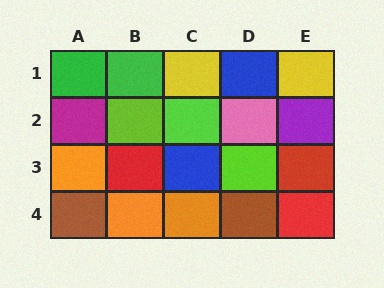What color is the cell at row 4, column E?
Red.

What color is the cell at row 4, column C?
Orange.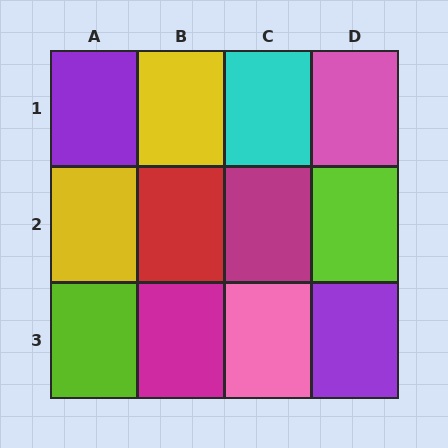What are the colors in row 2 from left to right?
Yellow, red, magenta, lime.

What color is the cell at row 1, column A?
Purple.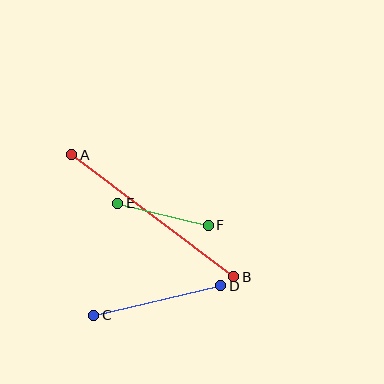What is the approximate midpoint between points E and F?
The midpoint is at approximately (163, 214) pixels.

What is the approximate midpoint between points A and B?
The midpoint is at approximately (153, 216) pixels.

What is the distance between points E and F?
The distance is approximately 93 pixels.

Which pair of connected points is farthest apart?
Points A and B are farthest apart.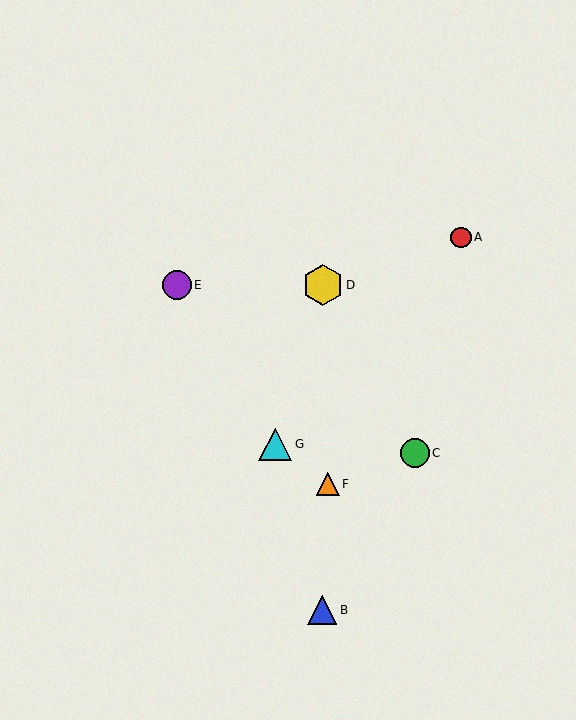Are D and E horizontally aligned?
Yes, both are at y≈285.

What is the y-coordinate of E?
Object E is at y≈285.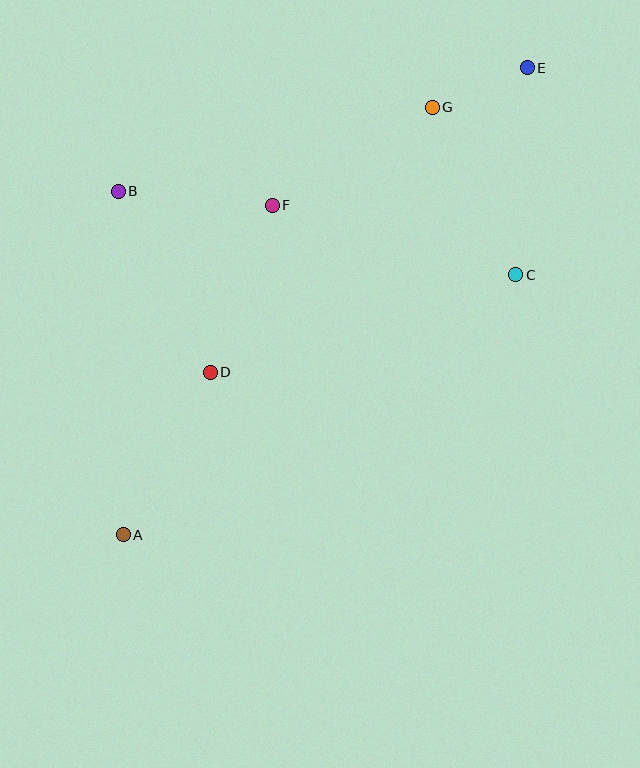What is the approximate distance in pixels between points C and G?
The distance between C and G is approximately 187 pixels.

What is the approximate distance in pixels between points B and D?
The distance between B and D is approximately 203 pixels.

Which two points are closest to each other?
Points E and G are closest to each other.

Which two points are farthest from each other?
Points A and E are farthest from each other.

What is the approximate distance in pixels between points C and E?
The distance between C and E is approximately 207 pixels.